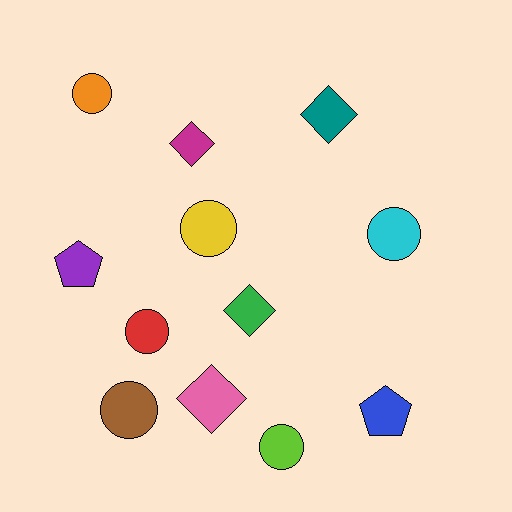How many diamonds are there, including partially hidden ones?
There are 4 diamonds.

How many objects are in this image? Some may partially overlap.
There are 12 objects.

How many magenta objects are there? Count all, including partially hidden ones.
There is 1 magenta object.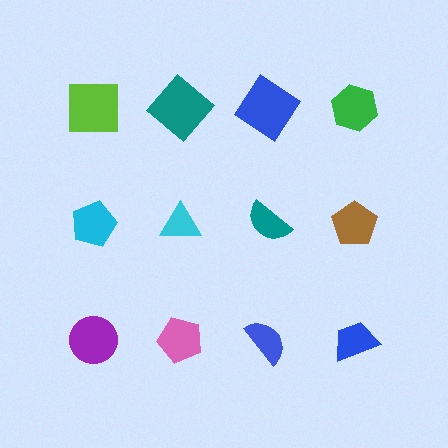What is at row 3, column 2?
A pink pentagon.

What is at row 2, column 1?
A cyan pentagon.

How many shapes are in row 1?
4 shapes.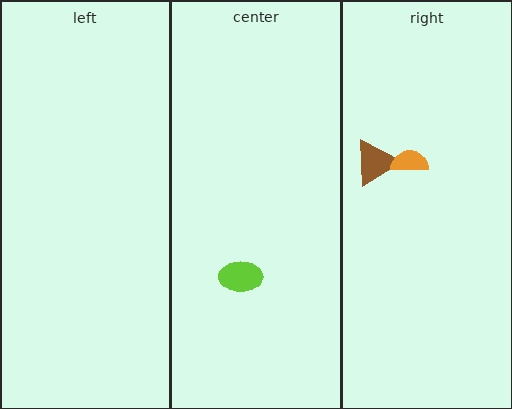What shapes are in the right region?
The brown triangle, the orange semicircle.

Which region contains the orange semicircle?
The right region.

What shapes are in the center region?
The lime ellipse.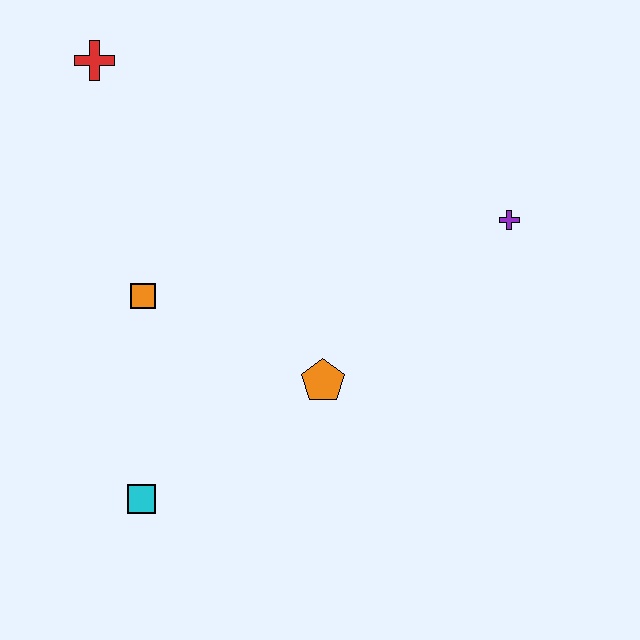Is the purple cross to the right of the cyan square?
Yes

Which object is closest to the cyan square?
The orange square is closest to the cyan square.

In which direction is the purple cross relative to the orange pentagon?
The purple cross is to the right of the orange pentagon.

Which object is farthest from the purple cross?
The cyan square is farthest from the purple cross.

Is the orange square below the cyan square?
No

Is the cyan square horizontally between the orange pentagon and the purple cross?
No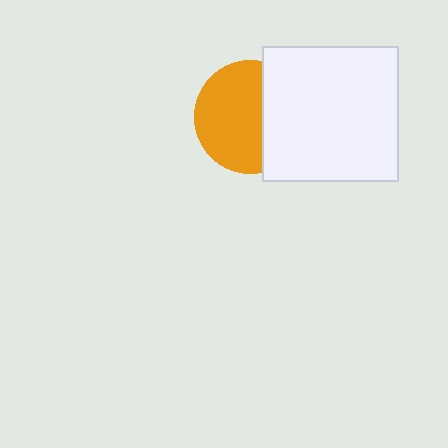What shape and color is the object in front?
The object in front is a white square.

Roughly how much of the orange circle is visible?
About half of it is visible (roughly 62%).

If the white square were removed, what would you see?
You would see the complete orange circle.